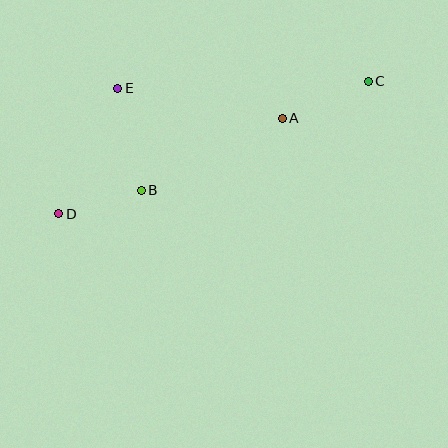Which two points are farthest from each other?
Points C and D are farthest from each other.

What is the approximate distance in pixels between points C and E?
The distance between C and E is approximately 251 pixels.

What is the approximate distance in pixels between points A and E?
The distance between A and E is approximately 167 pixels.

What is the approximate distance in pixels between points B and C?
The distance between B and C is approximately 252 pixels.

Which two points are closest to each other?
Points B and D are closest to each other.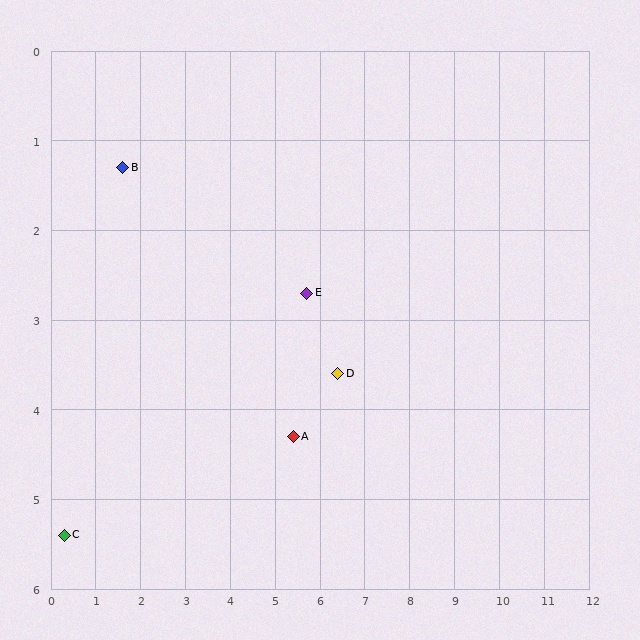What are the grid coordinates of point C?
Point C is at approximately (0.3, 5.4).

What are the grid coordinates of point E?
Point E is at approximately (5.7, 2.7).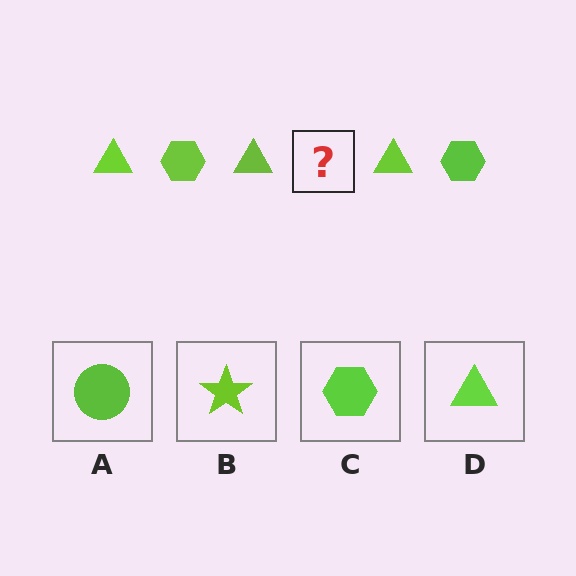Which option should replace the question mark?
Option C.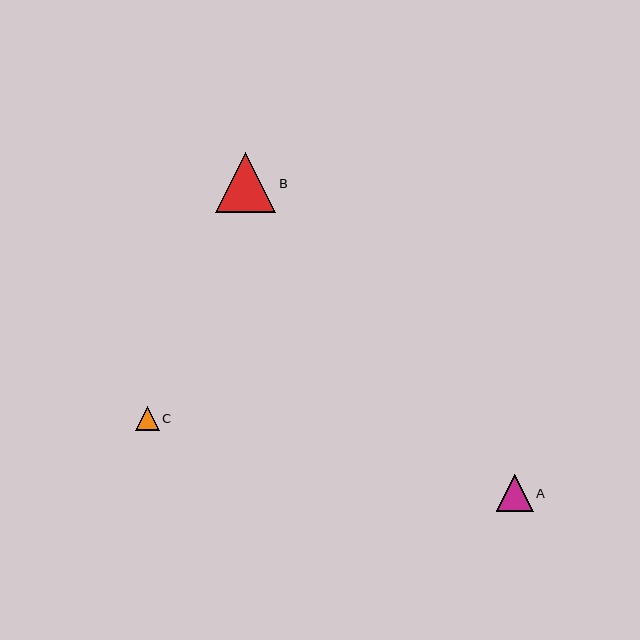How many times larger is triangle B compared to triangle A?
Triangle B is approximately 1.6 times the size of triangle A.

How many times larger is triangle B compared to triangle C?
Triangle B is approximately 2.5 times the size of triangle C.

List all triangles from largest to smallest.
From largest to smallest: B, A, C.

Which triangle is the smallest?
Triangle C is the smallest with a size of approximately 24 pixels.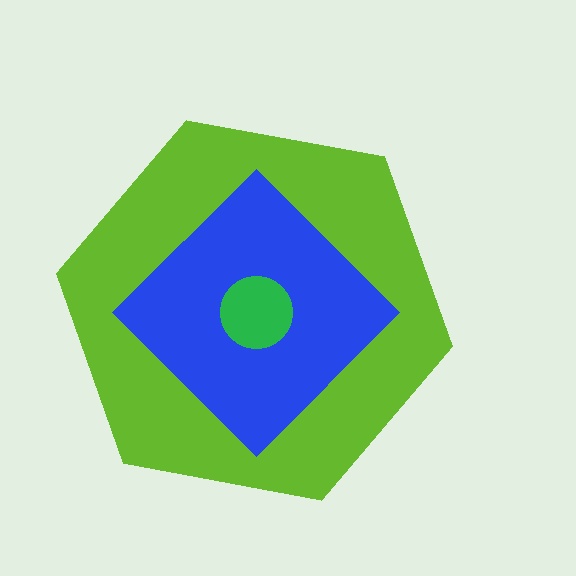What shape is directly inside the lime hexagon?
The blue diamond.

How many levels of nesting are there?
3.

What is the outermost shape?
The lime hexagon.